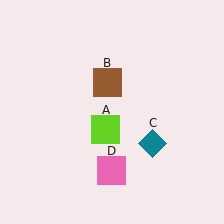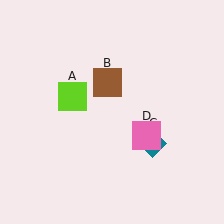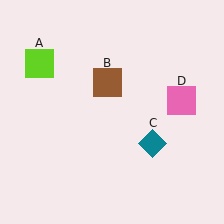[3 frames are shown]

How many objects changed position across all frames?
2 objects changed position: lime square (object A), pink square (object D).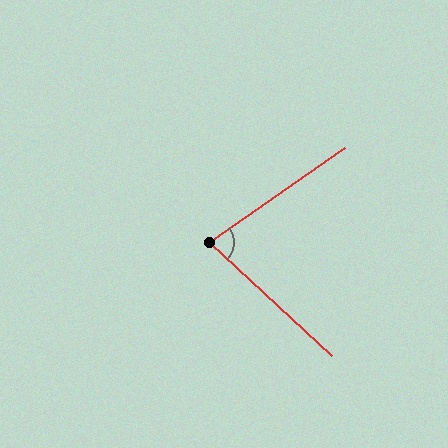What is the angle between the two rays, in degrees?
Approximately 78 degrees.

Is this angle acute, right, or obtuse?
It is acute.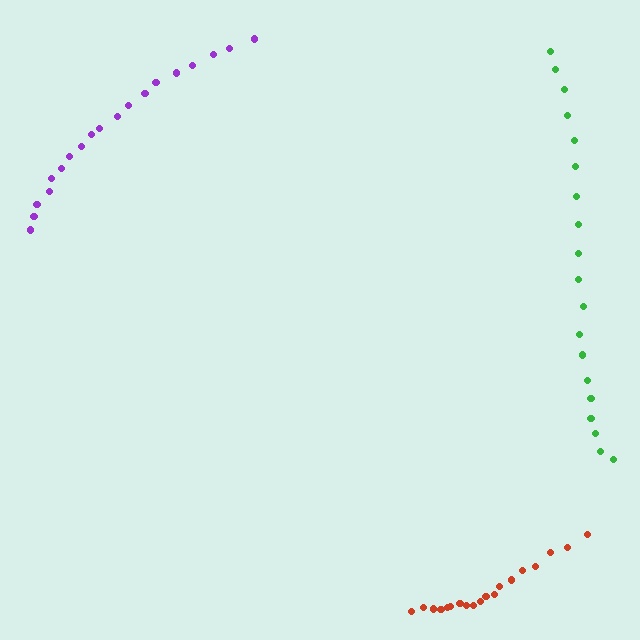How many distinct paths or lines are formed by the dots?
There are 3 distinct paths.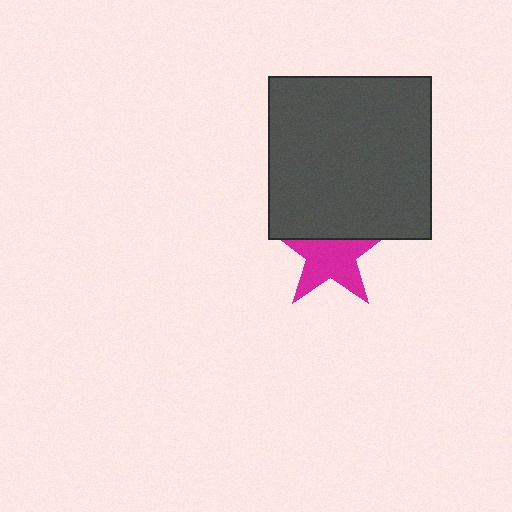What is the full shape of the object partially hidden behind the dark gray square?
The partially hidden object is a magenta star.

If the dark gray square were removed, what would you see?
You would see the complete magenta star.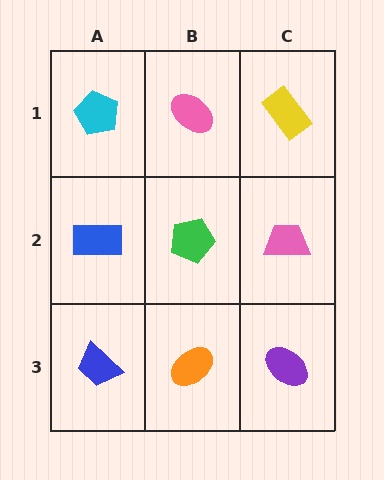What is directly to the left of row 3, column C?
An orange ellipse.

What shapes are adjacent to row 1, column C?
A pink trapezoid (row 2, column C), a pink ellipse (row 1, column B).